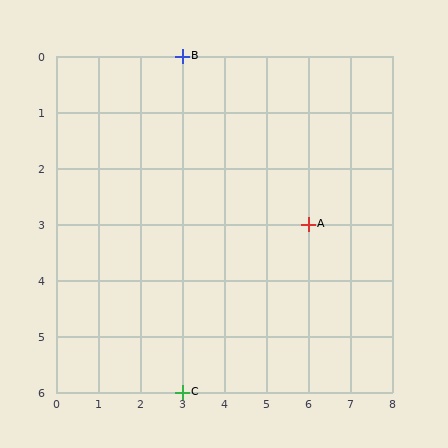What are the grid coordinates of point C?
Point C is at grid coordinates (3, 6).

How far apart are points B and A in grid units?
Points B and A are 3 columns and 3 rows apart (about 4.2 grid units diagonally).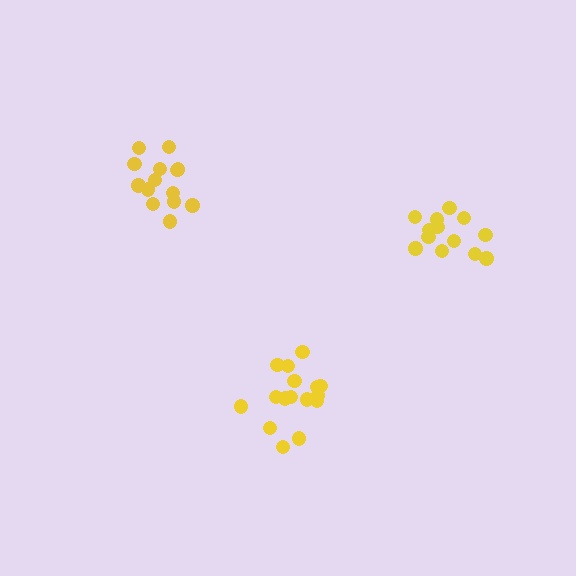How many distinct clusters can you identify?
There are 3 distinct clusters.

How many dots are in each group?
Group 1: 13 dots, Group 2: 14 dots, Group 3: 16 dots (43 total).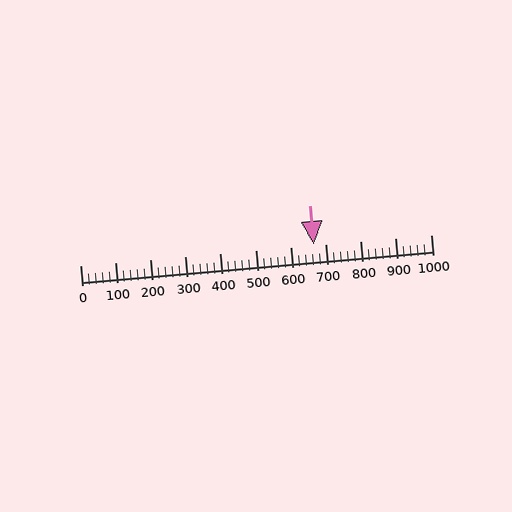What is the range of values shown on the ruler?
The ruler shows values from 0 to 1000.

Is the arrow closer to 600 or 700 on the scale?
The arrow is closer to 700.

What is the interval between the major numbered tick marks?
The major tick marks are spaced 100 units apart.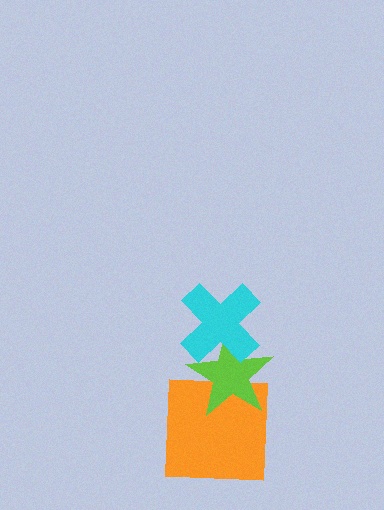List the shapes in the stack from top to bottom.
From top to bottom: the cyan cross, the lime star, the orange square.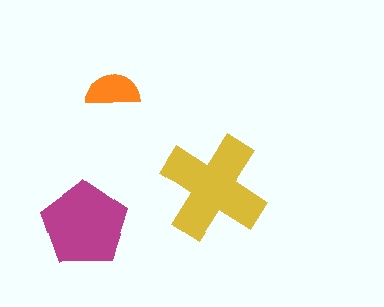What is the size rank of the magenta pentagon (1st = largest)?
2nd.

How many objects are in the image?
There are 3 objects in the image.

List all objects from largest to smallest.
The yellow cross, the magenta pentagon, the orange semicircle.